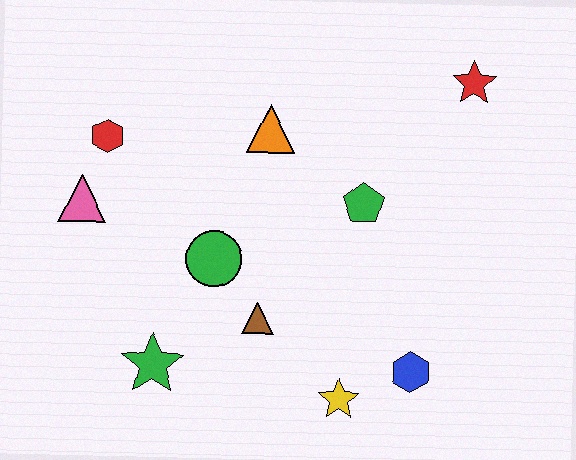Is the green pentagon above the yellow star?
Yes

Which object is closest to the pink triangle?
The red hexagon is closest to the pink triangle.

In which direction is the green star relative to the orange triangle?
The green star is below the orange triangle.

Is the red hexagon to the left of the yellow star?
Yes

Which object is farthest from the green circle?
The red star is farthest from the green circle.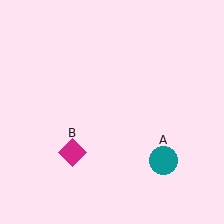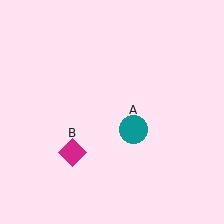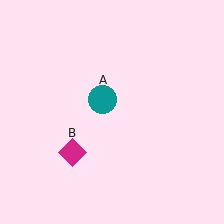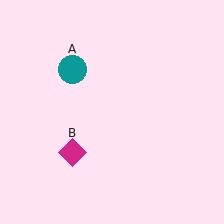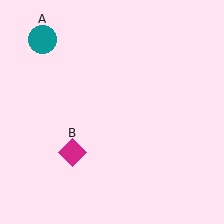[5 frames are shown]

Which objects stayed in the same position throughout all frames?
Magenta diamond (object B) remained stationary.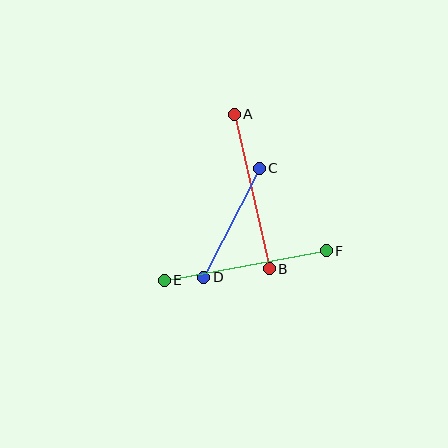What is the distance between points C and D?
The distance is approximately 122 pixels.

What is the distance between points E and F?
The distance is approximately 165 pixels.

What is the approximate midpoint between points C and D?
The midpoint is at approximately (232, 223) pixels.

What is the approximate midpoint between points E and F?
The midpoint is at approximately (245, 266) pixels.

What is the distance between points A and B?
The distance is approximately 158 pixels.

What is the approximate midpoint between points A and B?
The midpoint is at approximately (252, 191) pixels.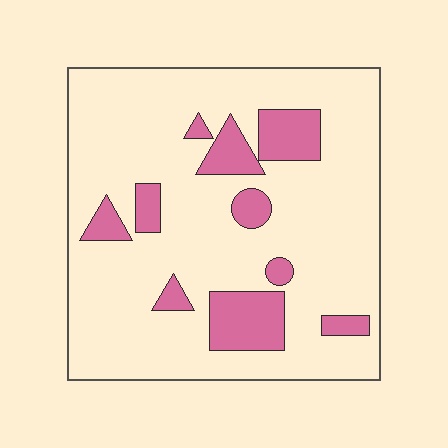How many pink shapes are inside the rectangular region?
10.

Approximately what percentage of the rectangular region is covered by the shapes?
Approximately 15%.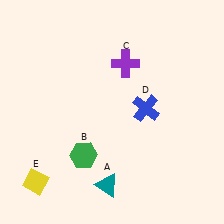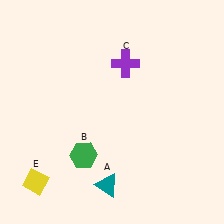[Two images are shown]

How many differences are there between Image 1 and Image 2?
There is 1 difference between the two images.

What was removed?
The blue cross (D) was removed in Image 2.